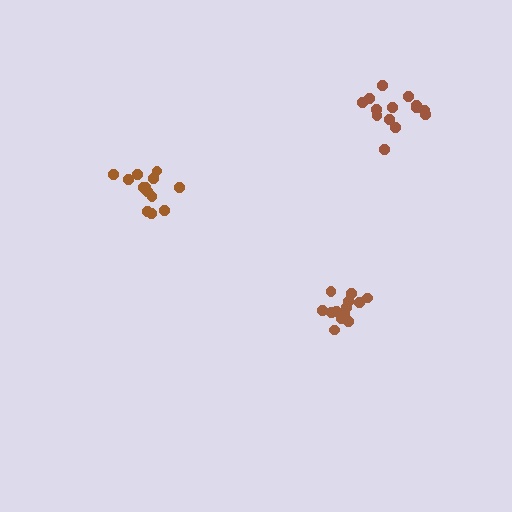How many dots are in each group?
Group 1: 13 dots, Group 2: 14 dots, Group 3: 13 dots (40 total).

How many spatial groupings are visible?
There are 3 spatial groupings.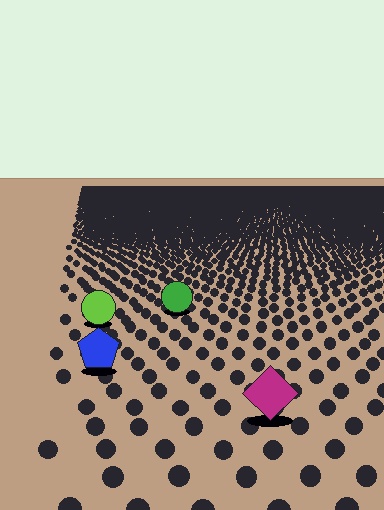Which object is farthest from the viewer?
The green circle is farthest from the viewer. It appears smaller and the ground texture around it is denser.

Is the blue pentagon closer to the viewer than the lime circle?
Yes. The blue pentagon is closer — you can tell from the texture gradient: the ground texture is coarser near it.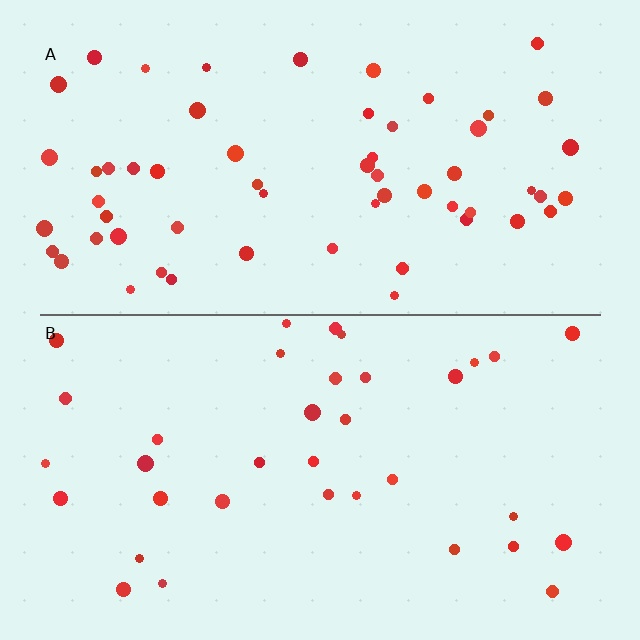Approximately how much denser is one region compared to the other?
Approximately 1.7× — region A over region B.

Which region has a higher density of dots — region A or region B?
A (the top).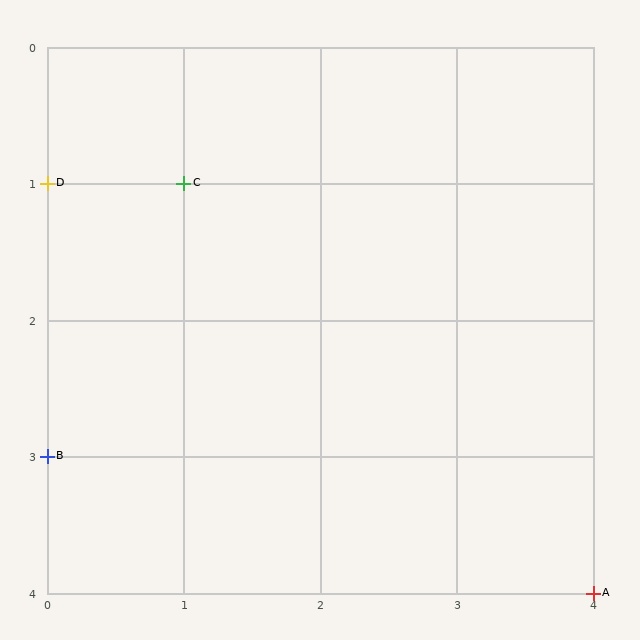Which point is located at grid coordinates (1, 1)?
Point C is at (1, 1).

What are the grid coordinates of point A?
Point A is at grid coordinates (4, 4).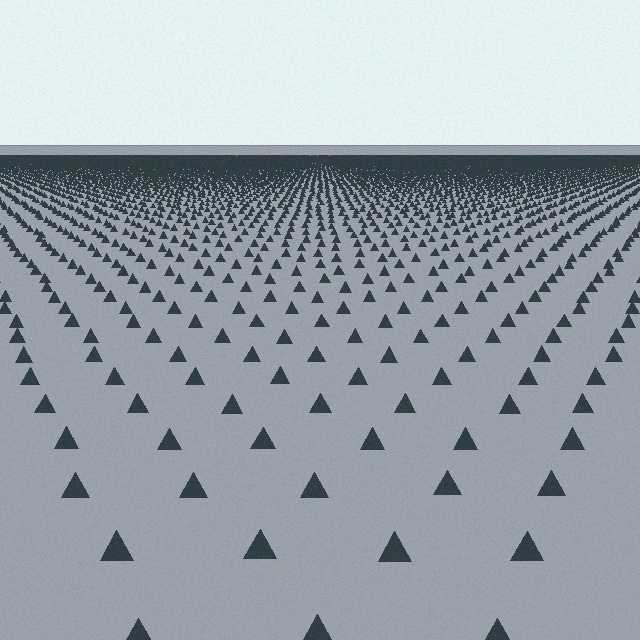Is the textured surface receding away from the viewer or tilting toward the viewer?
The surface is receding away from the viewer. Texture elements get smaller and denser toward the top.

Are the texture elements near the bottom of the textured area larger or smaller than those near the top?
Larger. Near the bottom, elements are closer to the viewer and appear at a bigger on-screen size.